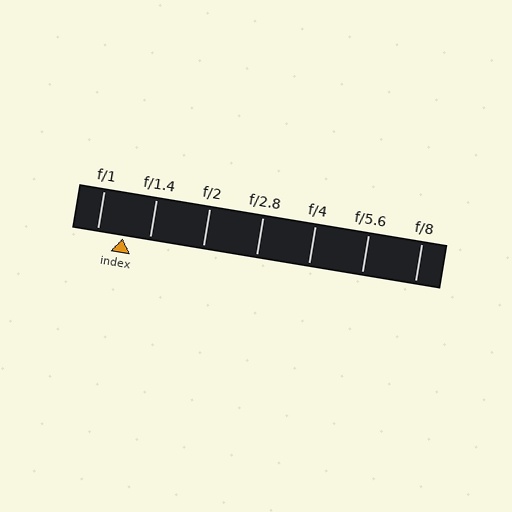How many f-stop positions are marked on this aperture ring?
There are 7 f-stop positions marked.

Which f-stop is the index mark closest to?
The index mark is closest to f/1.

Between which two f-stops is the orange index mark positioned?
The index mark is between f/1 and f/1.4.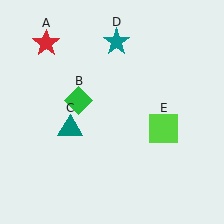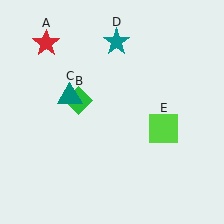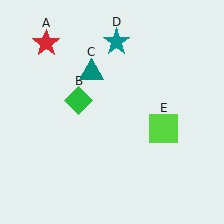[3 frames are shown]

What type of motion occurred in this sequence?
The teal triangle (object C) rotated clockwise around the center of the scene.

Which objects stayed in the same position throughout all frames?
Red star (object A) and green diamond (object B) and teal star (object D) and lime square (object E) remained stationary.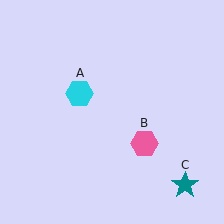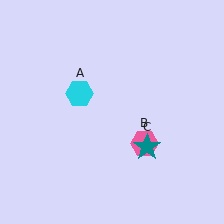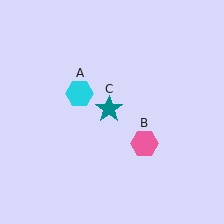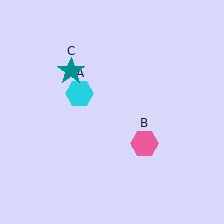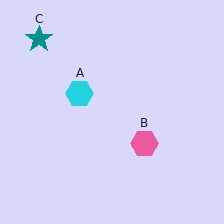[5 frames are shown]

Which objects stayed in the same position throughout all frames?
Cyan hexagon (object A) and pink hexagon (object B) remained stationary.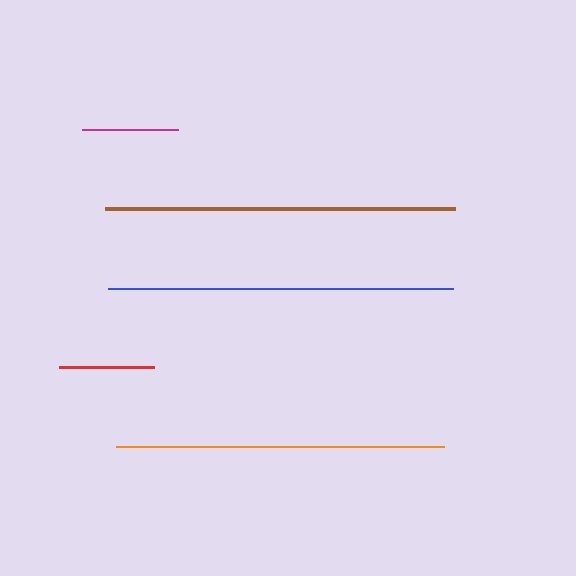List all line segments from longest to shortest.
From longest to shortest: brown, blue, orange, magenta, red.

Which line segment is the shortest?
The red line is the shortest at approximately 95 pixels.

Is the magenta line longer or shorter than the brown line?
The brown line is longer than the magenta line.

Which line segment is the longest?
The brown line is the longest at approximately 350 pixels.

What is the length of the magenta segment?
The magenta segment is approximately 96 pixels long.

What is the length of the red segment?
The red segment is approximately 95 pixels long.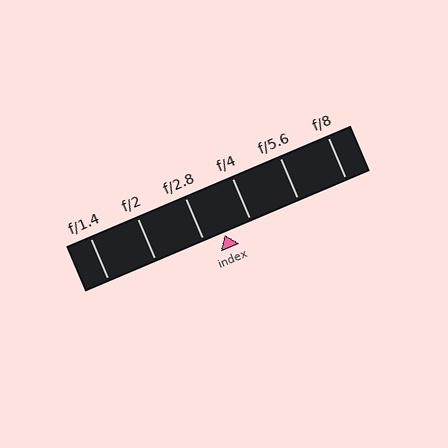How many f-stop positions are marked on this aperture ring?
There are 6 f-stop positions marked.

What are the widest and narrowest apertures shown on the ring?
The widest aperture shown is f/1.4 and the narrowest is f/8.